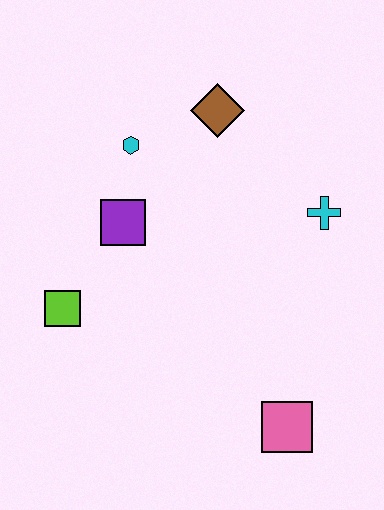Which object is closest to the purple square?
The cyan hexagon is closest to the purple square.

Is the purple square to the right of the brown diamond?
No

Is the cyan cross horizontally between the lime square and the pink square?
No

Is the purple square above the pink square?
Yes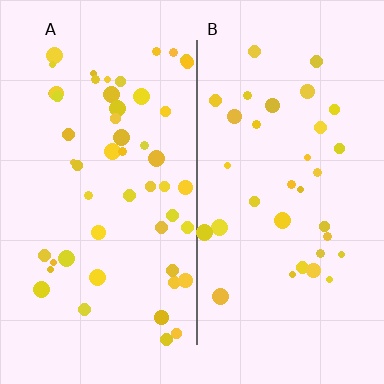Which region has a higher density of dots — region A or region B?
A (the left).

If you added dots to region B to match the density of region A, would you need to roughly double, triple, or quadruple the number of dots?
Approximately double.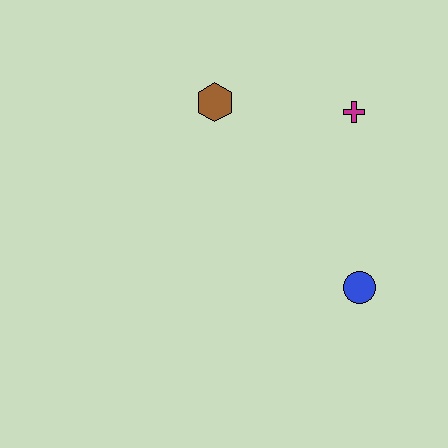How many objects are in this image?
There are 3 objects.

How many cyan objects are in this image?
There are no cyan objects.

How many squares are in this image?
There are no squares.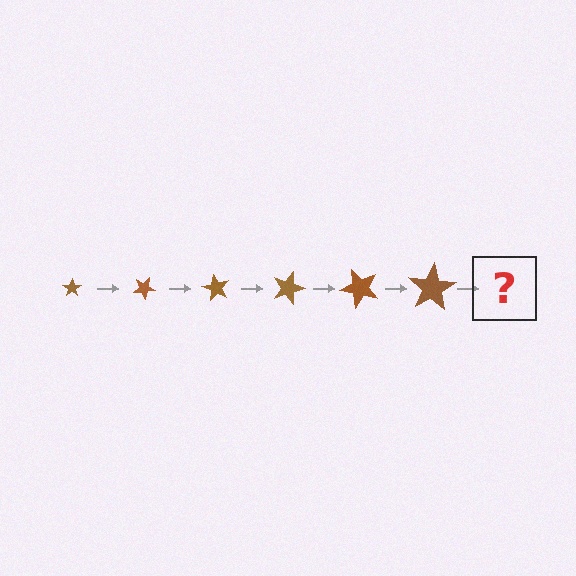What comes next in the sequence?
The next element should be a star, larger than the previous one and rotated 180 degrees from the start.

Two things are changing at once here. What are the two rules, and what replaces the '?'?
The two rules are that the star grows larger each step and it rotates 30 degrees each step. The '?' should be a star, larger than the previous one and rotated 180 degrees from the start.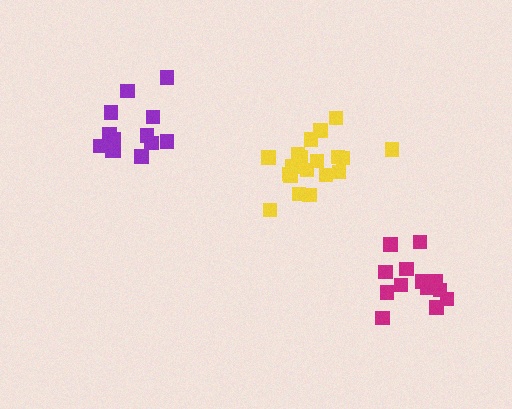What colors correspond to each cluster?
The clusters are colored: yellow, purple, magenta.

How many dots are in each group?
Group 1: 19 dots, Group 2: 13 dots, Group 3: 13 dots (45 total).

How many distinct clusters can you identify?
There are 3 distinct clusters.